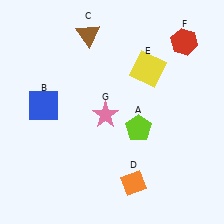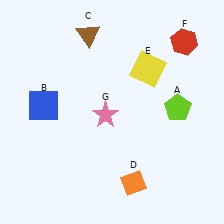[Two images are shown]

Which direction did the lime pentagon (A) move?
The lime pentagon (A) moved right.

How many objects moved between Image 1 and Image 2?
1 object moved between the two images.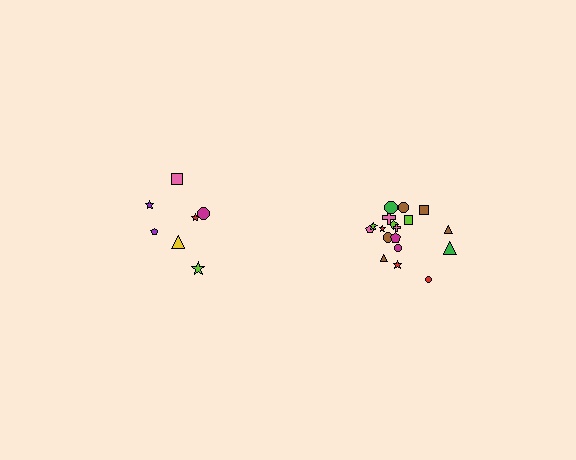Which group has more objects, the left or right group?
The right group.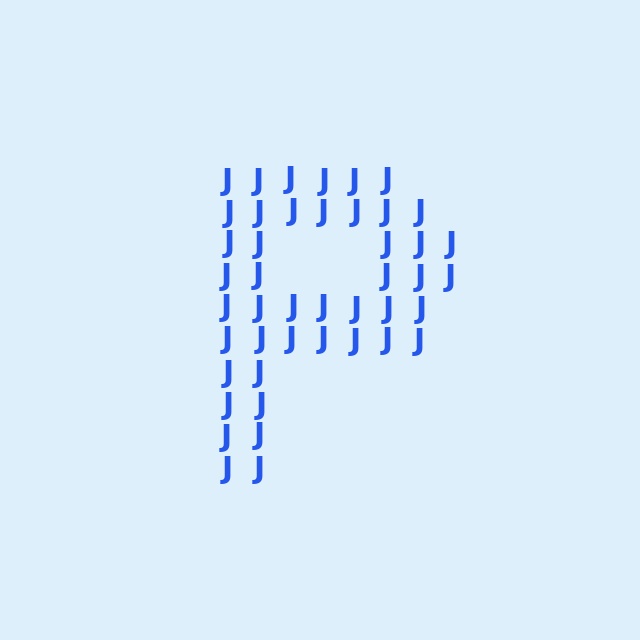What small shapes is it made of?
It is made of small letter J's.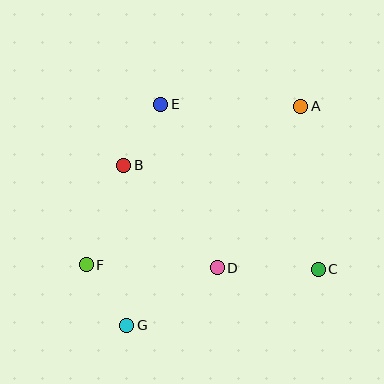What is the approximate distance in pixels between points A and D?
The distance between A and D is approximately 182 pixels.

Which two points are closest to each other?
Points B and E are closest to each other.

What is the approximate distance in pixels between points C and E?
The distance between C and E is approximately 228 pixels.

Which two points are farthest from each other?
Points A and G are farthest from each other.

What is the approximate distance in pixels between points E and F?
The distance between E and F is approximately 177 pixels.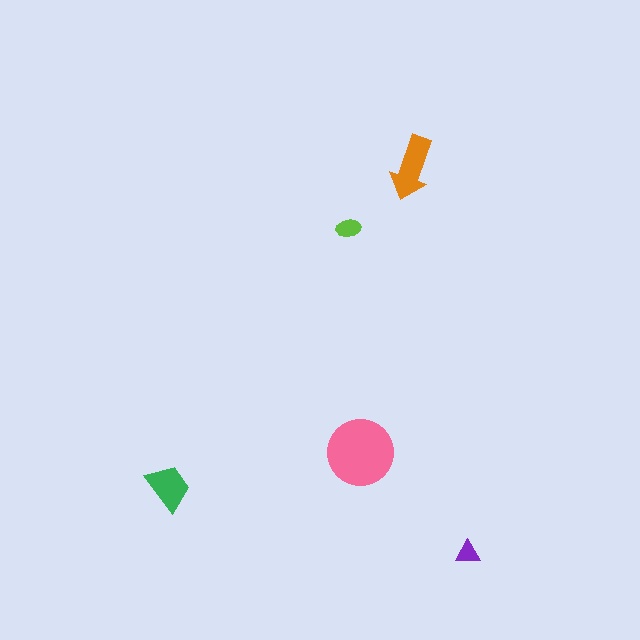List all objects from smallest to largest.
The purple triangle, the lime ellipse, the green trapezoid, the orange arrow, the pink circle.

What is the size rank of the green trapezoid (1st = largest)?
3rd.